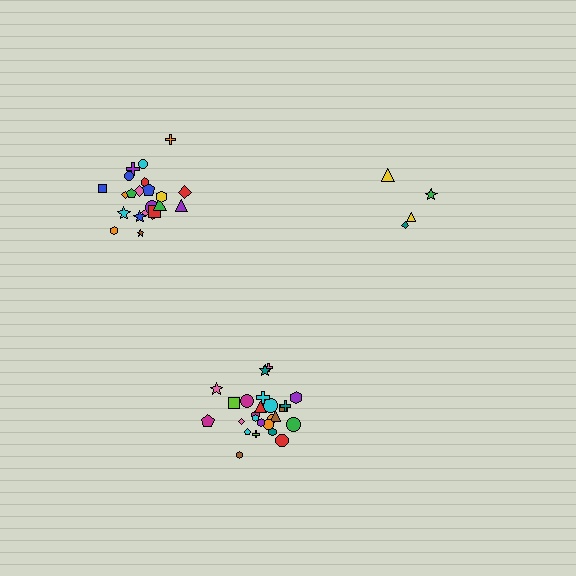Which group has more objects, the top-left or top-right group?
The top-left group.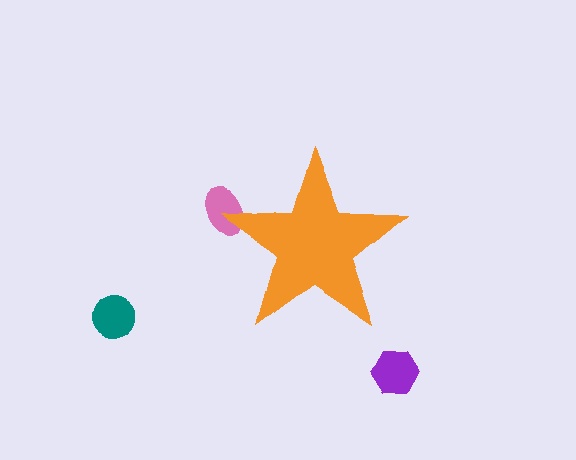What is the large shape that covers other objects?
An orange star.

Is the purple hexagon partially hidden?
No, the purple hexagon is fully visible.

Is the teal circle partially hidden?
No, the teal circle is fully visible.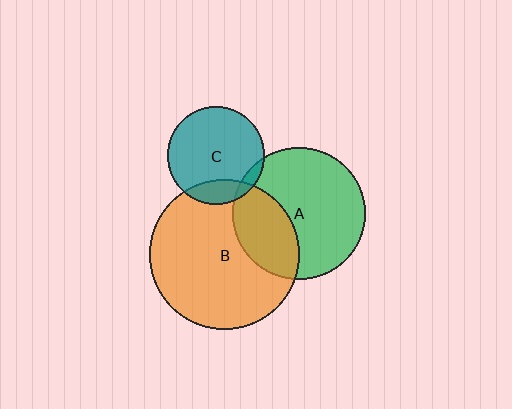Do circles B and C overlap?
Yes.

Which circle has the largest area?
Circle B (orange).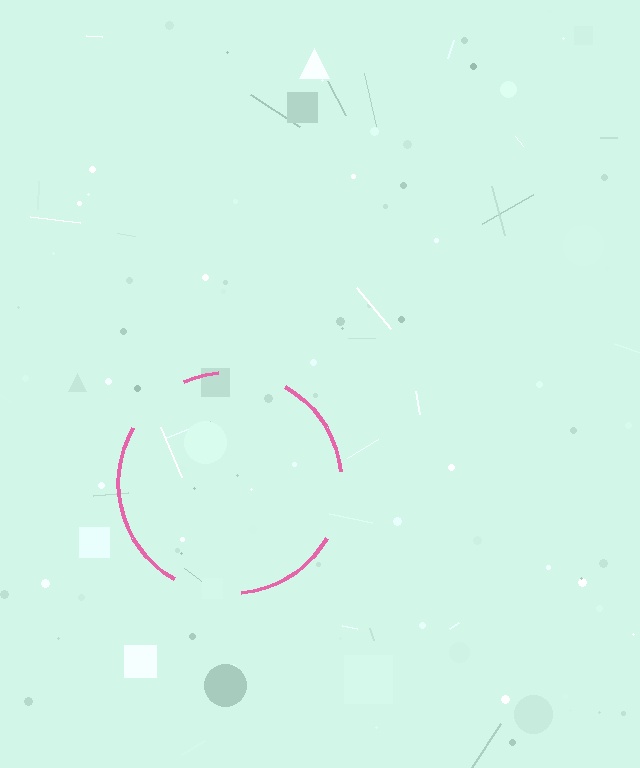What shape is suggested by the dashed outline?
The dashed outline suggests a circle.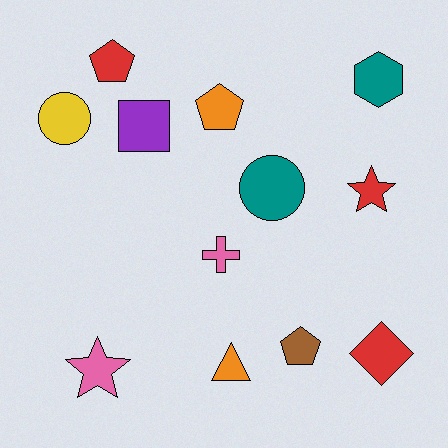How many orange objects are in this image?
There are 2 orange objects.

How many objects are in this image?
There are 12 objects.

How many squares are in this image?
There is 1 square.